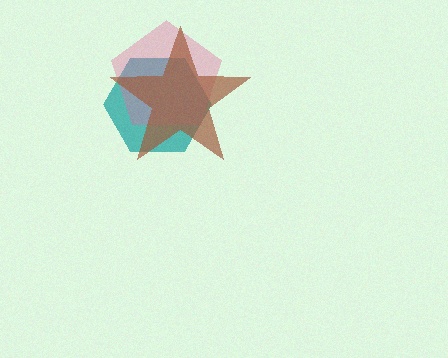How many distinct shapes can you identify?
There are 3 distinct shapes: a teal hexagon, a pink pentagon, a brown star.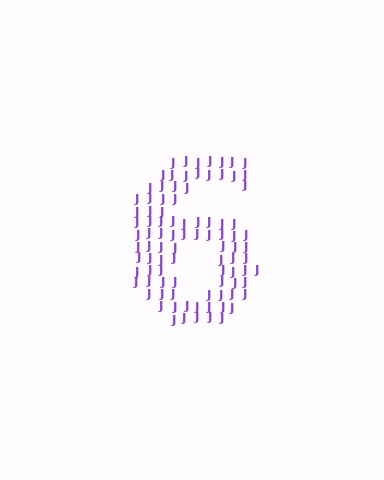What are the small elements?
The small elements are letter J's.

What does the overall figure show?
The overall figure shows the digit 6.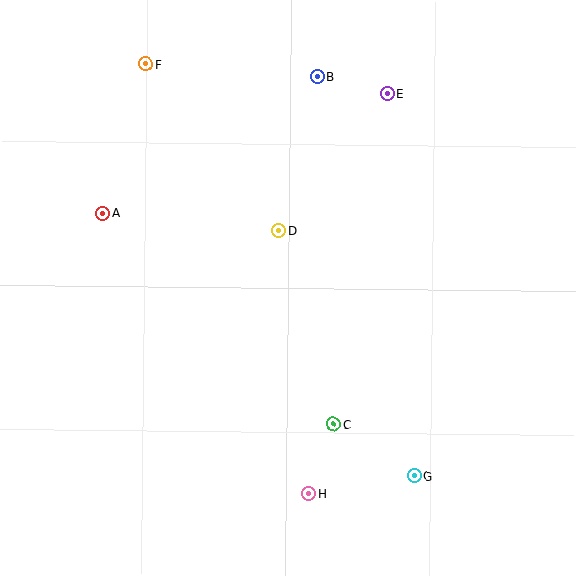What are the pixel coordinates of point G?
Point G is at (414, 476).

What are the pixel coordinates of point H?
Point H is at (309, 494).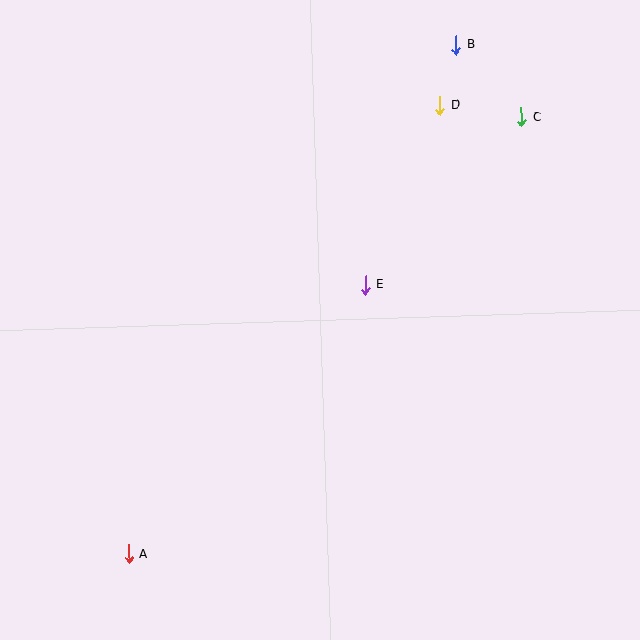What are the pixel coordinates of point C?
Point C is at (521, 117).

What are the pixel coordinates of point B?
Point B is at (456, 45).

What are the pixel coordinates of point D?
Point D is at (440, 105).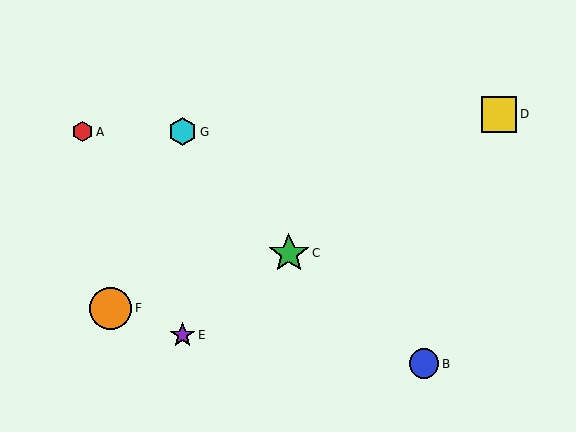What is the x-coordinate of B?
Object B is at x≈424.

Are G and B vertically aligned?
No, G is at x≈183 and B is at x≈424.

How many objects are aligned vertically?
2 objects (E, G) are aligned vertically.